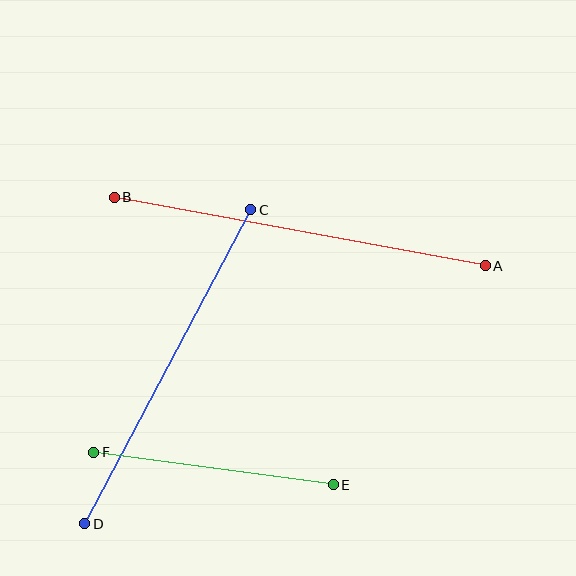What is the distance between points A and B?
The distance is approximately 377 pixels.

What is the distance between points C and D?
The distance is approximately 355 pixels.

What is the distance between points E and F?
The distance is approximately 242 pixels.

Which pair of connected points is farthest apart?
Points A and B are farthest apart.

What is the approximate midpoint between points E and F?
The midpoint is at approximately (213, 469) pixels.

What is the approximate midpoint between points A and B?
The midpoint is at approximately (300, 232) pixels.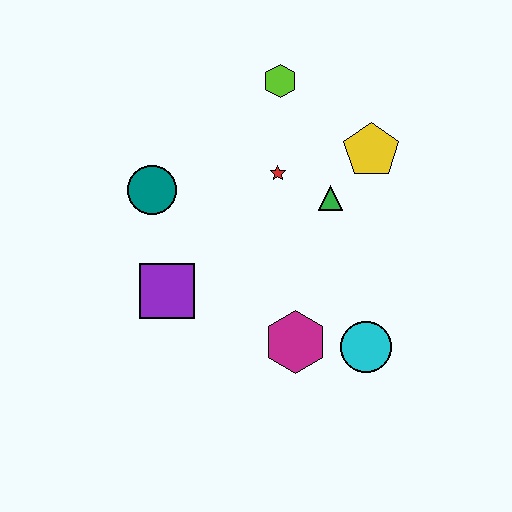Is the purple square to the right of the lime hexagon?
No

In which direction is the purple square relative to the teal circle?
The purple square is below the teal circle.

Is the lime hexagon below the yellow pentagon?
No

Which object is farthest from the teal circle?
The cyan circle is farthest from the teal circle.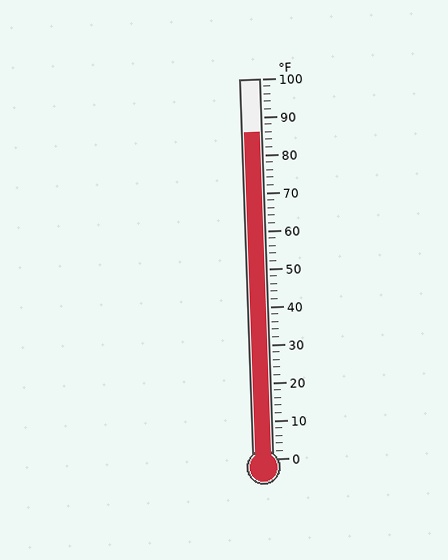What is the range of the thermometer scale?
The thermometer scale ranges from 0°F to 100°F.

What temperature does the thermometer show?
The thermometer shows approximately 86°F.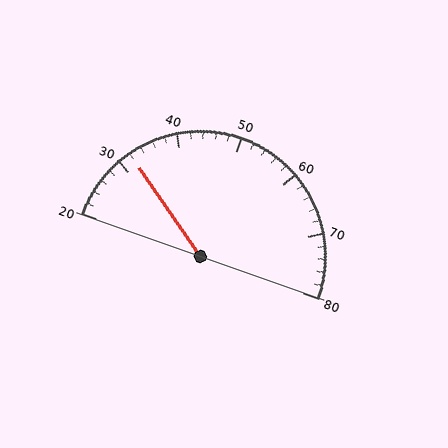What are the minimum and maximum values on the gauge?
The gauge ranges from 20 to 80.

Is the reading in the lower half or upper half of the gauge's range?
The reading is in the lower half of the range (20 to 80).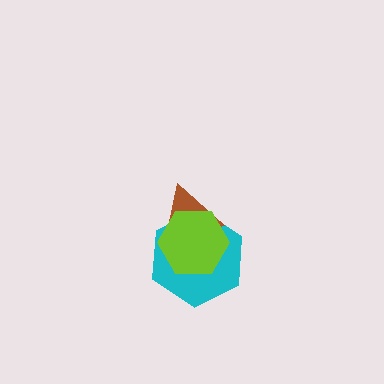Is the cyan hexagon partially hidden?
Yes, it is partially covered by another shape.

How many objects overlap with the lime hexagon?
2 objects overlap with the lime hexagon.